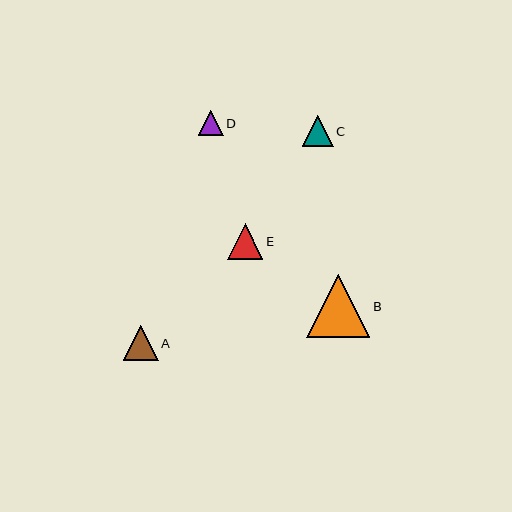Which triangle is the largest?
Triangle B is the largest with a size of approximately 63 pixels.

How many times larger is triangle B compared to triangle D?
Triangle B is approximately 2.5 times the size of triangle D.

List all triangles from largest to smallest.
From largest to smallest: B, E, A, C, D.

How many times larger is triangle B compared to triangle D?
Triangle B is approximately 2.5 times the size of triangle D.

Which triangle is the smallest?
Triangle D is the smallest with a size of approximately 25 pixels.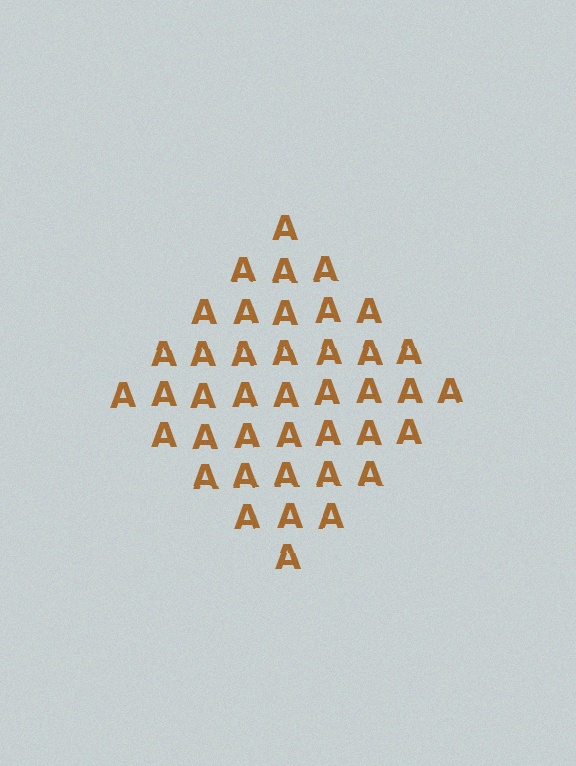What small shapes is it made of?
It is made of small letter A's.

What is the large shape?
The large shape is a diamond.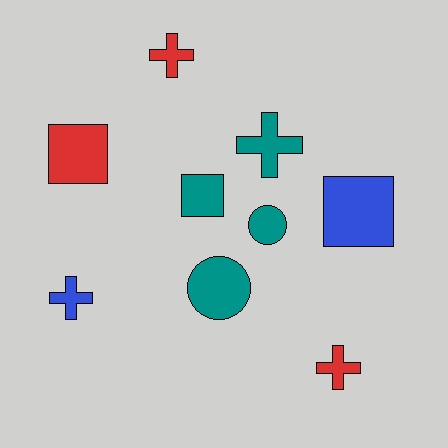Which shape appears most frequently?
Cross, with 4 objects.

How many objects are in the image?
There are 9 objects.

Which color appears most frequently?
Teal, with 4 objects.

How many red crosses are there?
There are 2 red crosses.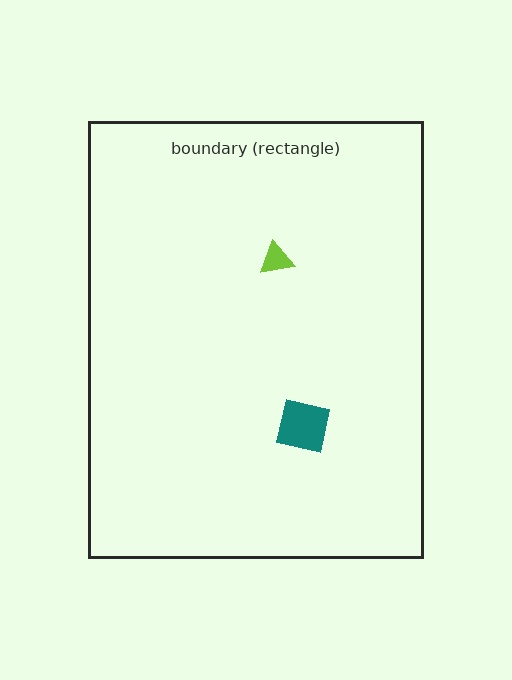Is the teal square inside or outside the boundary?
Inside.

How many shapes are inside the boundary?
2 inside, 0 outside.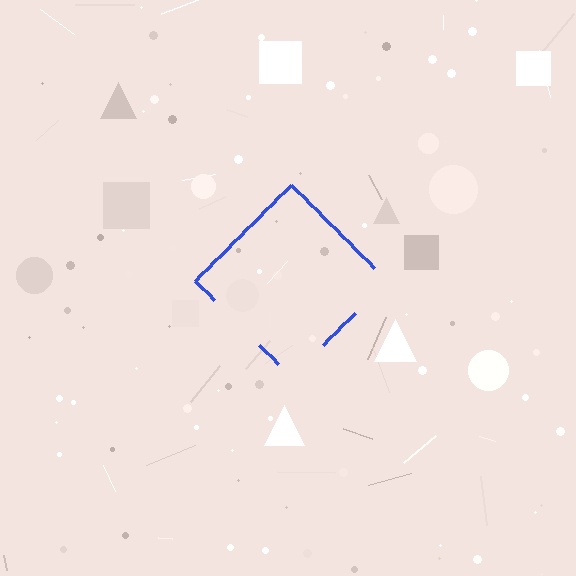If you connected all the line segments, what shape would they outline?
They would outline a diamond.